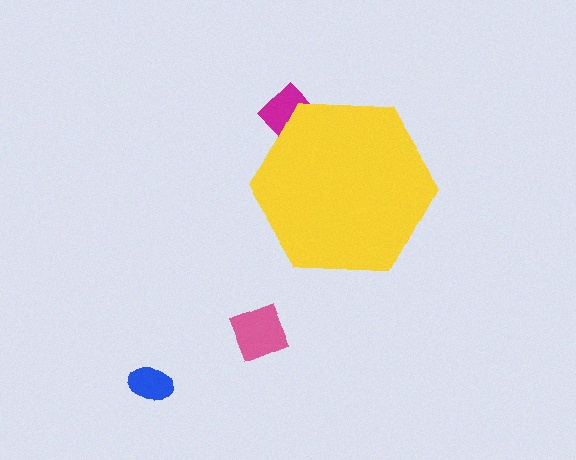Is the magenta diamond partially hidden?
Yes, the magenta diamond is partially hidden behind the yellow hexagon.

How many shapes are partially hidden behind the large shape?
1 shape is partially hidden.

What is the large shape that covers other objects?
A yellow hexagon.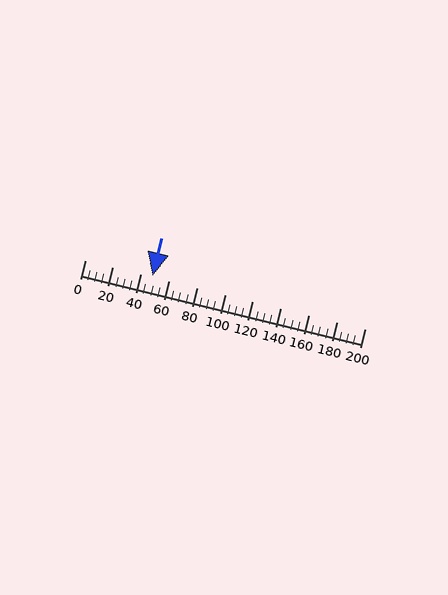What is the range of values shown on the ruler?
The ruler shows values from 0 to 200.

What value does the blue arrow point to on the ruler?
The blue arrow points to approximately 49.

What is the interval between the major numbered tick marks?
The major tick marks are spaced 20 units apart.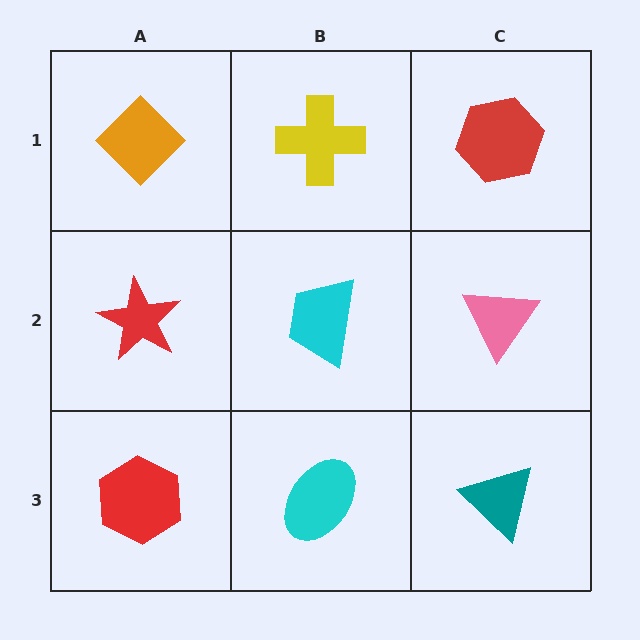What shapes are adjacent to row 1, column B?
A cyan trapezoid (row 2, column B), an orange diamond (row 1, column A), a red hexagon (row 1, column C).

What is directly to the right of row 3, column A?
A cyan ellipse.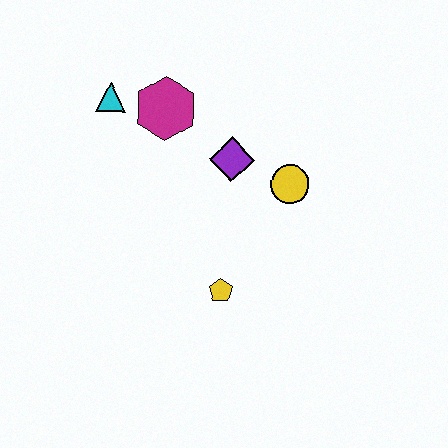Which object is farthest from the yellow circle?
The cyan triangle is farthest from the yellow circle.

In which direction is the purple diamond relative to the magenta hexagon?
The purple diamond is to the right of the magenta hexagon.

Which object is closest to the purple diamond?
The yellow circle is closest to the purple diamond.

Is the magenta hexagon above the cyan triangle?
No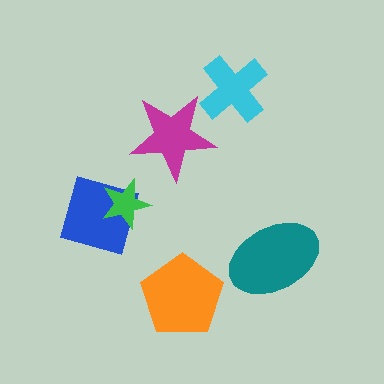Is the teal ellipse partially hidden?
No, no other shape covers it.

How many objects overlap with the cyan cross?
0 objects overlap with the cyan cross.